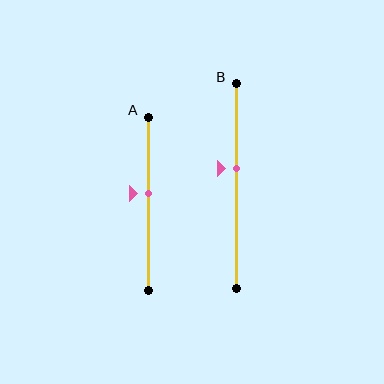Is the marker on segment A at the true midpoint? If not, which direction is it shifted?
No, the marker on segment A is shifted upward by about 6% of the segment length.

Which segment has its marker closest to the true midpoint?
Segment A has its marker closest to the true midpoint.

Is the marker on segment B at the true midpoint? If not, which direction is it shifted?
No, the marker on segment B is shifted upward by about 9% of the segment length.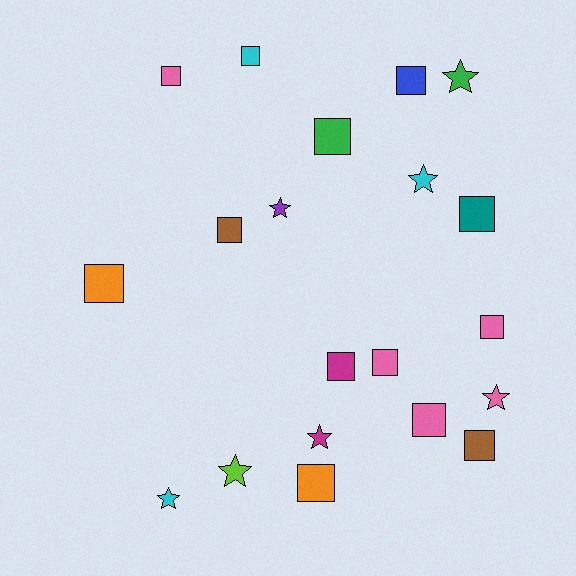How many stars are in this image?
There are 7 stars.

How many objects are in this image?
There are 20 objects.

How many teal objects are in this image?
There is 1 teal object.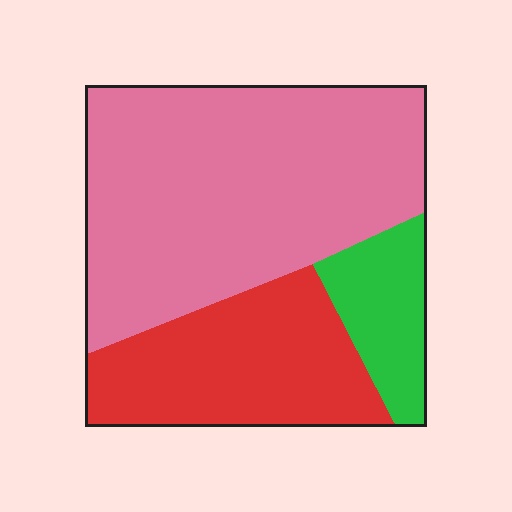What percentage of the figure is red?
Red takes up between a sixth and a third of the figure.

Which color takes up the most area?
Pink, at roughly 60%.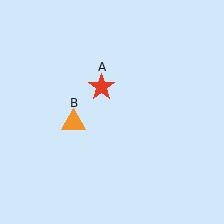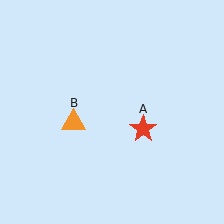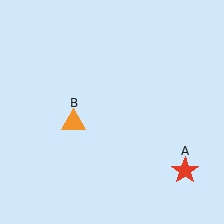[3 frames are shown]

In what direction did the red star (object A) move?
The red star (object A) moved down and to the right.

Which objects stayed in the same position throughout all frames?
Orange triangle (object B) remained stationary.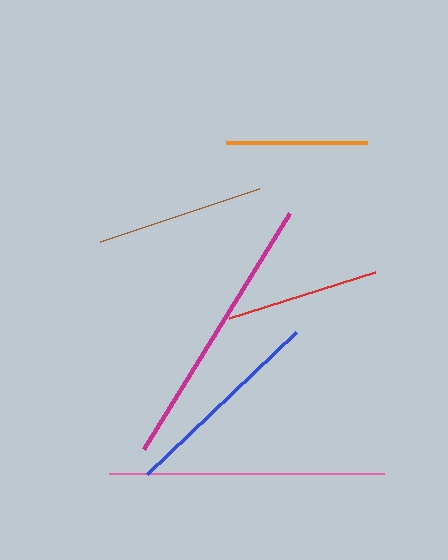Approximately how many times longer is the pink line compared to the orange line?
The pink line is approximately 1.9 times the length of the orange line.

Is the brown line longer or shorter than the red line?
The brown line is longer than the red line.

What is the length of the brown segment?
The brown segment is approximately 168 pixels long.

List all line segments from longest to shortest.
From longest to shortest: magenta, pink, blue, brown, red, orange.